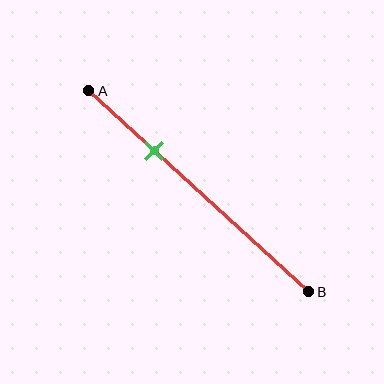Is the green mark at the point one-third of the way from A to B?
No, the mark is at about 30% from A, not at the 33% one-third point.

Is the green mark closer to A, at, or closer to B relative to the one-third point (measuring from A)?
The green mark is closer to point A than the one-third point of segment AB.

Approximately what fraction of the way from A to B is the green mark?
The green mark is approximately 30% of the way from A to B.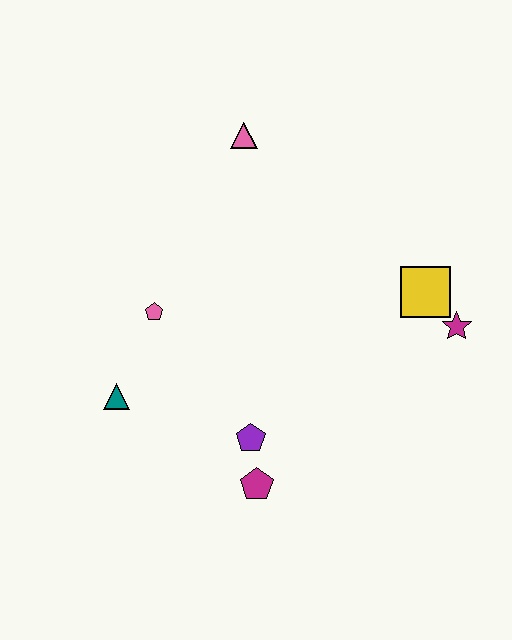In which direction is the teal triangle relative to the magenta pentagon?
The teal triangle is to the left of the magenta pentagon.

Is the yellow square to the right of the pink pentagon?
Yes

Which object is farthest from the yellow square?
The teal triangle is farthest from the yellow square.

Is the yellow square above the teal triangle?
Yes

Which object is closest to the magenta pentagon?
The purple pentagon is closest to the magenta pentagon.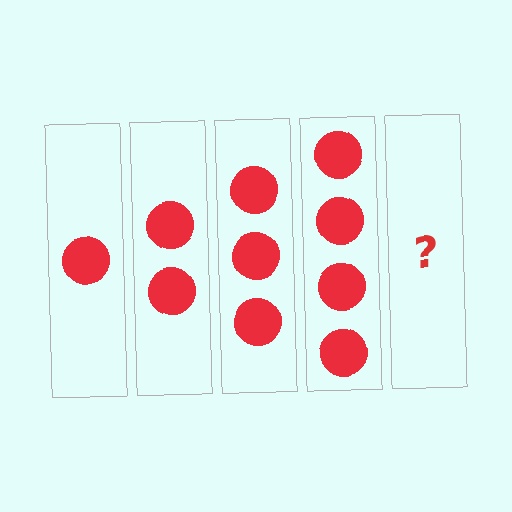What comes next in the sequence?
The next element should be 5 circles.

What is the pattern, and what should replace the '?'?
The pattern is that each step adds one more circle. The '?' should be 5 circles.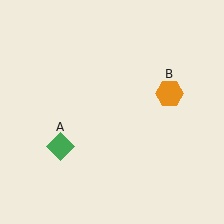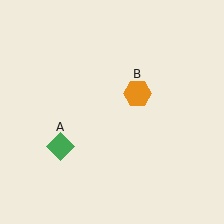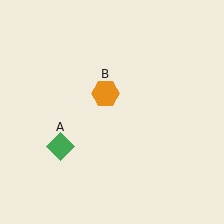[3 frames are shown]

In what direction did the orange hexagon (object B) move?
The orange hexagon (object B) moved left.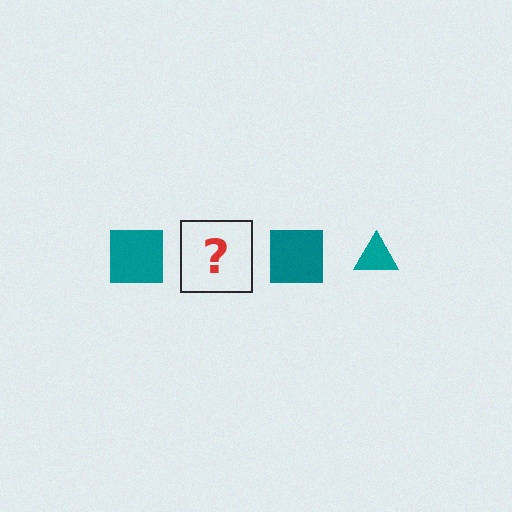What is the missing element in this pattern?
The missing element is a teal triangle.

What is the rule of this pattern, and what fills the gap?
The rule is that the pattern cycles through square, triangle shapes in teal. The gap should be filled with a teal triangle.